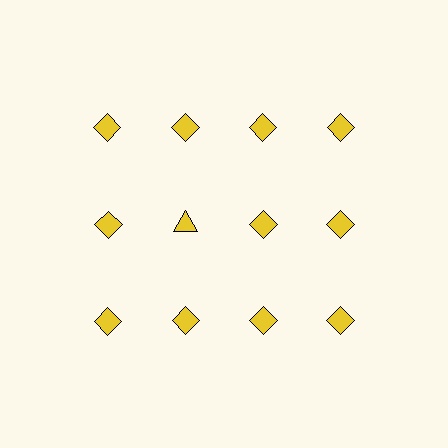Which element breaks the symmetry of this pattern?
The yellow triangle in the second row, second from left column breaks the symmetry. All other shapes are yellow diamonds.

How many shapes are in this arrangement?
There are 12 shapes arranged in a grid pattern.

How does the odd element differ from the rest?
It has a different shape: triangle instead of diamond.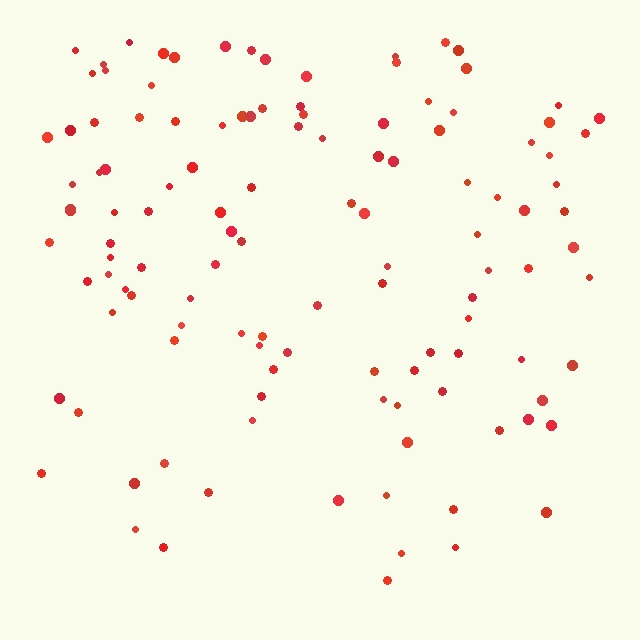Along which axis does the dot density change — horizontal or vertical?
Vertical.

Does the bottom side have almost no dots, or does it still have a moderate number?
Still a moderate number, just noticeably fewer than the top.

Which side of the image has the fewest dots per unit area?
The bottom.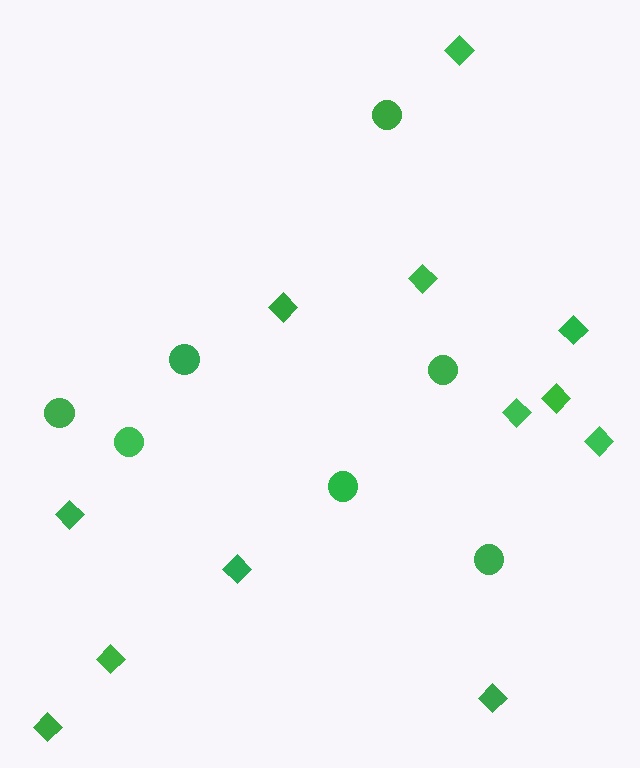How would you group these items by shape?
There are 2 groups: one group of diamonds (12) and one group of circles (7).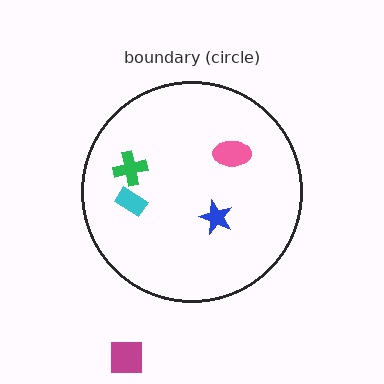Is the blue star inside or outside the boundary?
Inside.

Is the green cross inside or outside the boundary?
Inside.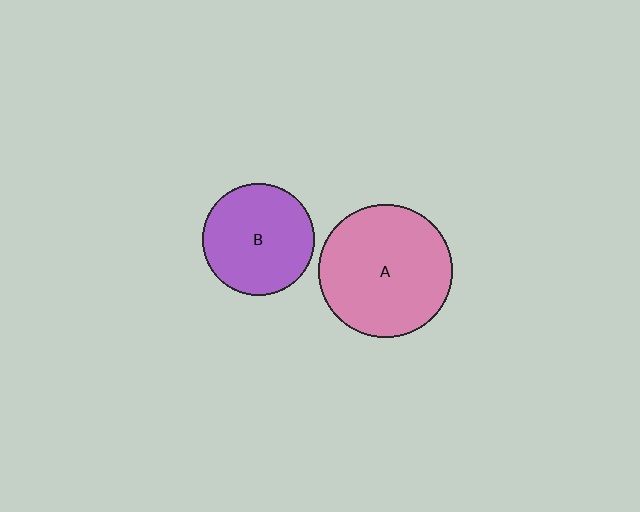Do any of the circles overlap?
No, none of the circles overlap.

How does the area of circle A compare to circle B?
Approximately 1.4 times.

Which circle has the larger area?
Circle A (pink).